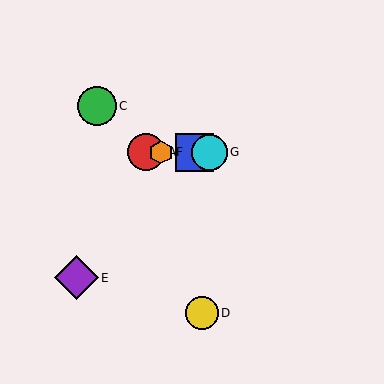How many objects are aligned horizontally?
4 objects (A, B, F, G) are aligned horizontally.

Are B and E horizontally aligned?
No, B is at y≈152 and E is at y≈278.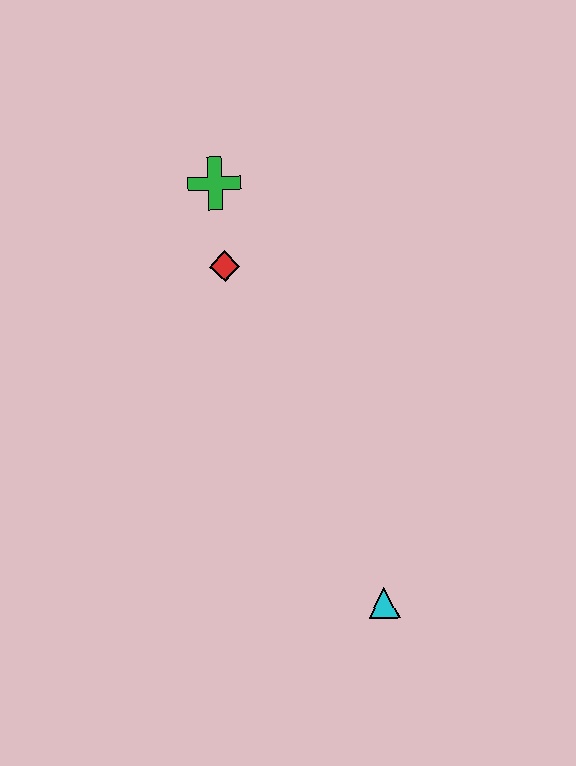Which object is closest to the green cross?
The red diamond is closest to the green cross.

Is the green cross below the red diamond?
No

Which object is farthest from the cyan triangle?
The green cross is farthest from the cyan triangle.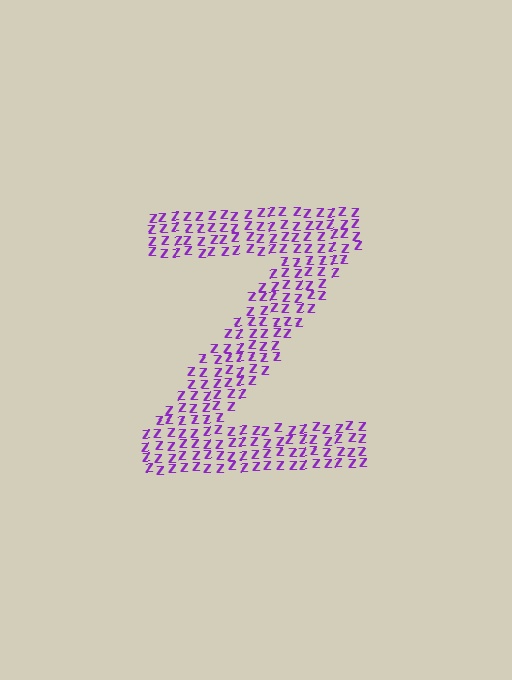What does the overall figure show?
The overall figure shows the letter Z.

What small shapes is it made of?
It is made of small letter Z's.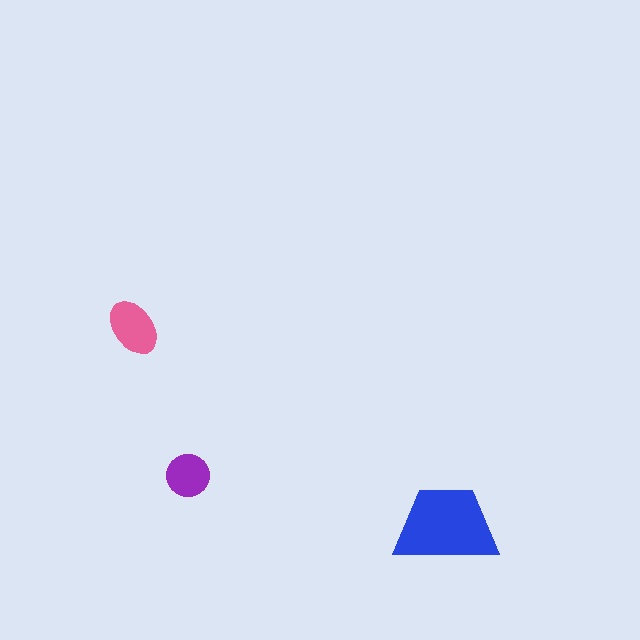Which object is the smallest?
The purple circle.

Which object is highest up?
The pink ellipse is topmost.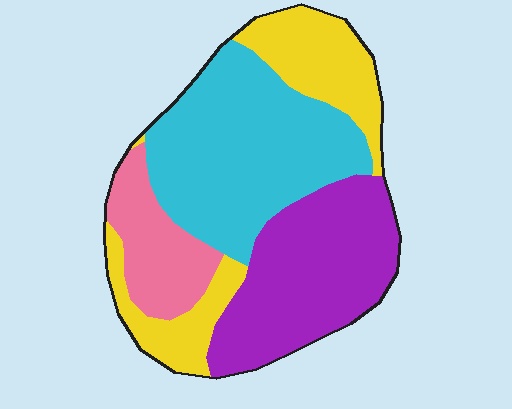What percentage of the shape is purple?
Purple takes up about one quarter (1/4) of the shape.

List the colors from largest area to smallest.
From largest to smallest: cyan, purple, yellow, pink.